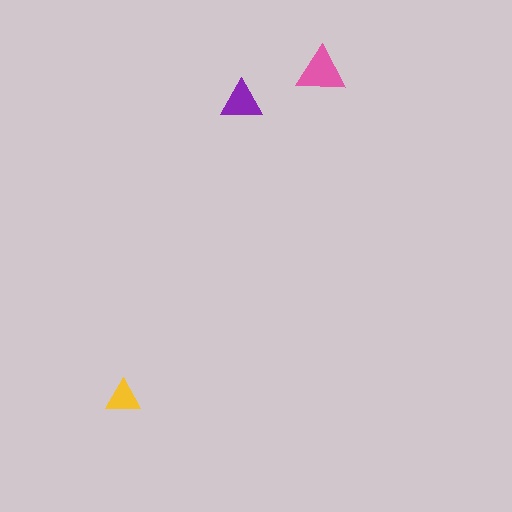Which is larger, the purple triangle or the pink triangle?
The pink one.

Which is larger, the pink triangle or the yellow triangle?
The pink one.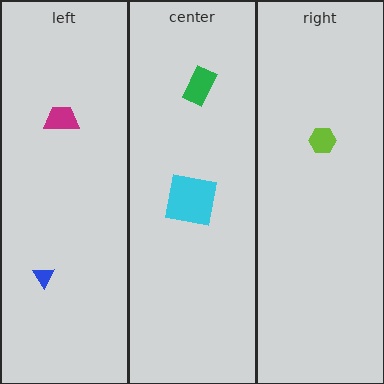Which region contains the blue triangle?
The left region.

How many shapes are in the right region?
1.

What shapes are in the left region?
The blue triangle, the magenta trapezoid.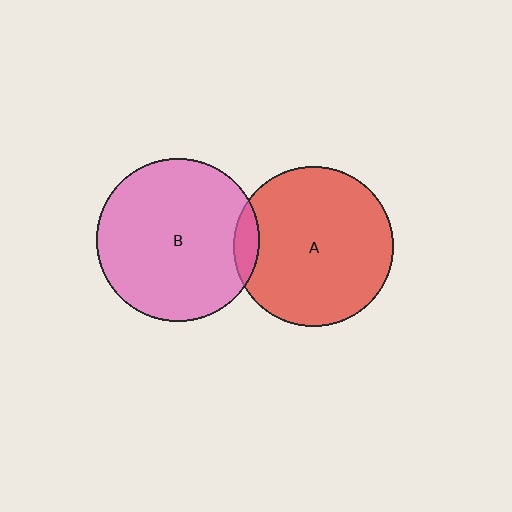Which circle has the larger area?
Circle B (pink).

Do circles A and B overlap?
Yes.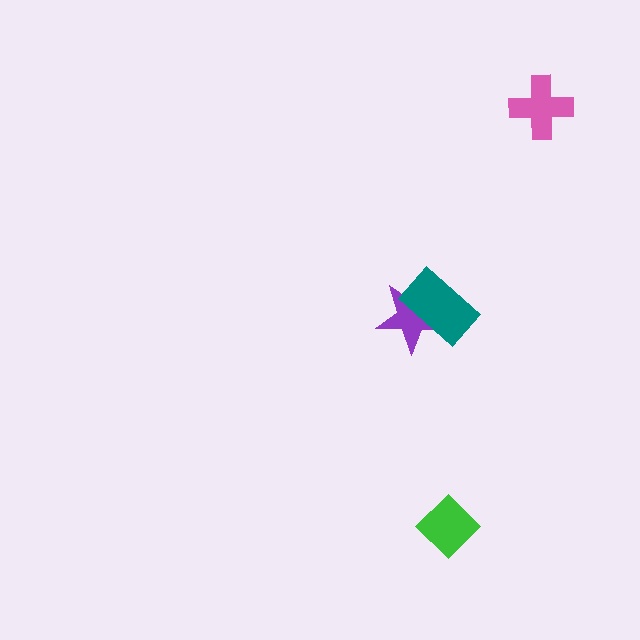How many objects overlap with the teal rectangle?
1 object overlaps with the teal rectangle.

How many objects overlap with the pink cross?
0 objects overlap with the pink cross.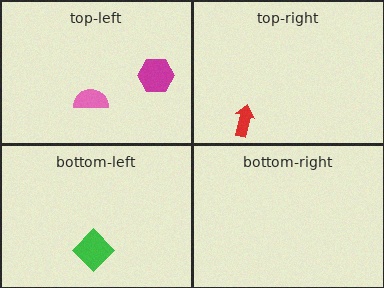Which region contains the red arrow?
The top-right region.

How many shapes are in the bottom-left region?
1.